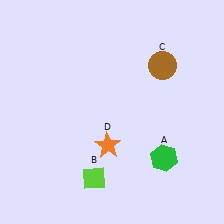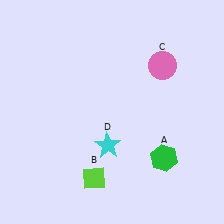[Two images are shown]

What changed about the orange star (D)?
In Image 1, D is orange. In Image 2, it changed to cyan.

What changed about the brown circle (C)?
In Image 1, C is brown. In Image 2, it changed to pink.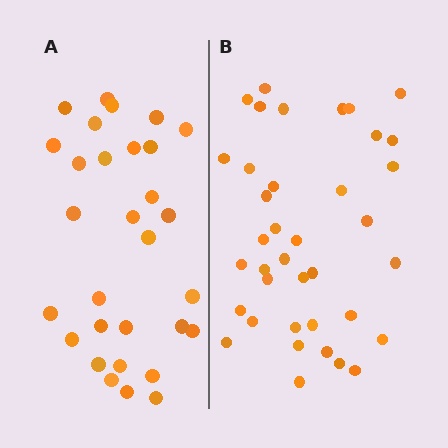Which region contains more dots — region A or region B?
Region B (the right region) has more dots.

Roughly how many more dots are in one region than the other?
Region B has roughly 8 or so more dots than region A.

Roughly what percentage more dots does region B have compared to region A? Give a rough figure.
About 25% more.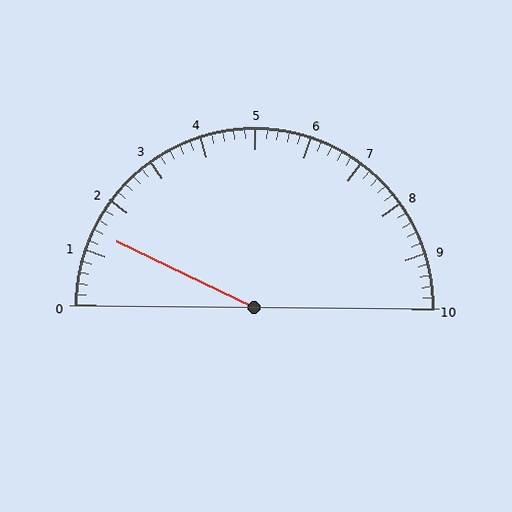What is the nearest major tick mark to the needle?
The nearest major tick mark is 1.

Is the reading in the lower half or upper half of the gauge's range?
The reading is in the lower half of the range (0 to 10).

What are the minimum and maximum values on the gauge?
The gauge ranges from 0 to 10.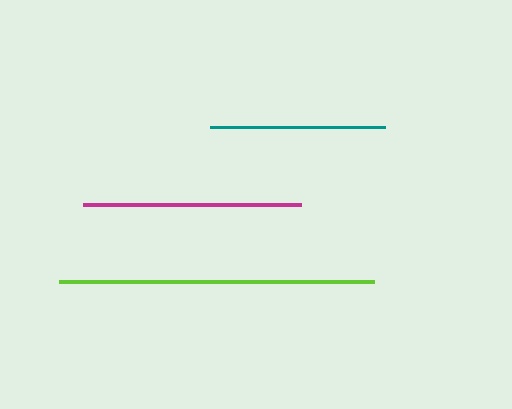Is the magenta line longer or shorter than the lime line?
The lime line is longer than the magenta line.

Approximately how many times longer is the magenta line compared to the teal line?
The magenta line is approximately 1.3 times the length of the teal line.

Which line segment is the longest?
The lime line is the longest at approximately 315 pixels.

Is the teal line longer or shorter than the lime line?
The lime line is longer than the teal line.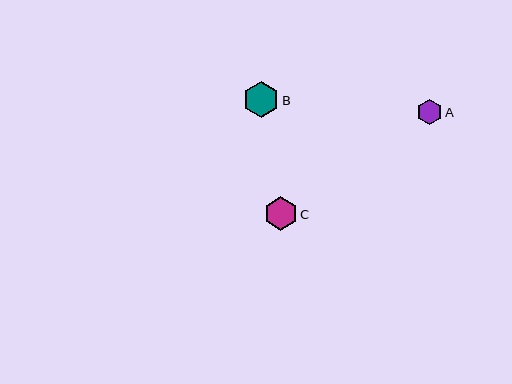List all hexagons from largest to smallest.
From largest to smallest: B, C, A.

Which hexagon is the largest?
Hexagon B is the largest with a size of approximately 36 pixels.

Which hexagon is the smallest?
Hexagon A is the smallest with a size of approximately 26 pixels.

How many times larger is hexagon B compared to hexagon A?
Hexagon B is approximately 1.4 times the size of hexagon A.